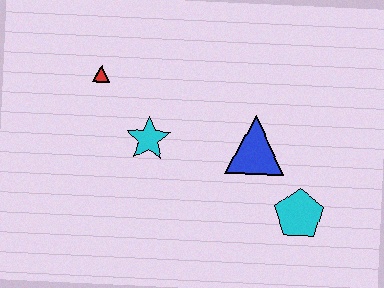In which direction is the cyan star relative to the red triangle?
The cyan star is below the red triangle.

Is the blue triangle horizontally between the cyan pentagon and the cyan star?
Yes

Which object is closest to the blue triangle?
The cyan pentagon is closest to the blue triangle.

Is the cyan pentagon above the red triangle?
No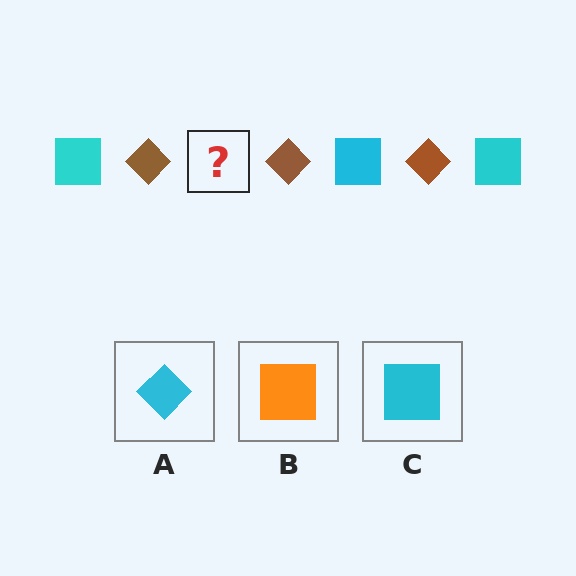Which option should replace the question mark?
Option C.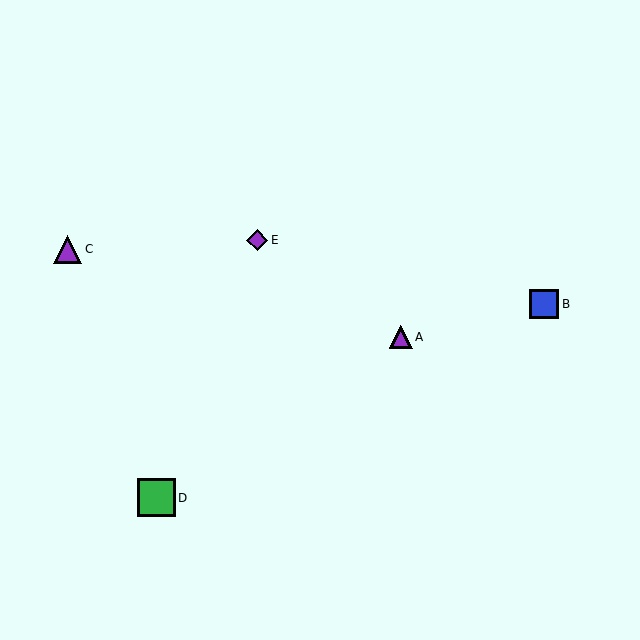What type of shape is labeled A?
Shape A is a purple triangle.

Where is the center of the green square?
The center of the green square is at (157, 498).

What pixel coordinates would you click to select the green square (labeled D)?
Click at (157, 498) to select the green square D.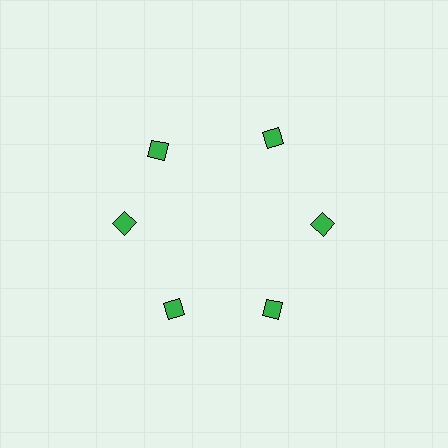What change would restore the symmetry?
The symmetry would be restored by rotating it back into even spacing with its neighbors so that all 6 diamonds sit at equal angles and equal distance from the center.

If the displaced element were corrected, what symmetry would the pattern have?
It would have 6-fold rotational symmetry — the pattern would map onto itself every 60 degrees.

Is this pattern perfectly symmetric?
No. The 6 green diamonds are arranged in a ring, but one element near the 11 o'clock position is rotated out of alignment along the ring, breaking the 6-fold rotational symmetry.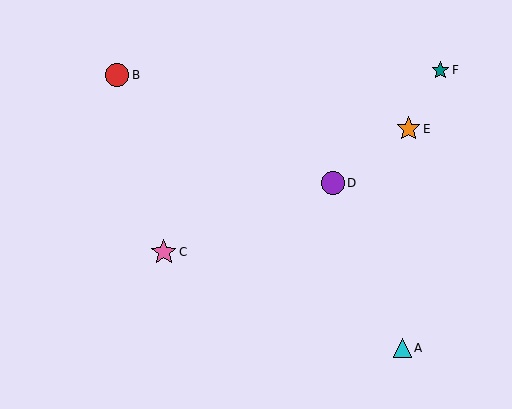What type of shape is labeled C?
Shape C is a pink star.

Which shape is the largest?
The pink star (labeled C) is the largest.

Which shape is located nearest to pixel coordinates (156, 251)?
The pink star (labeled C) at (164, 252) is nearest to that location.